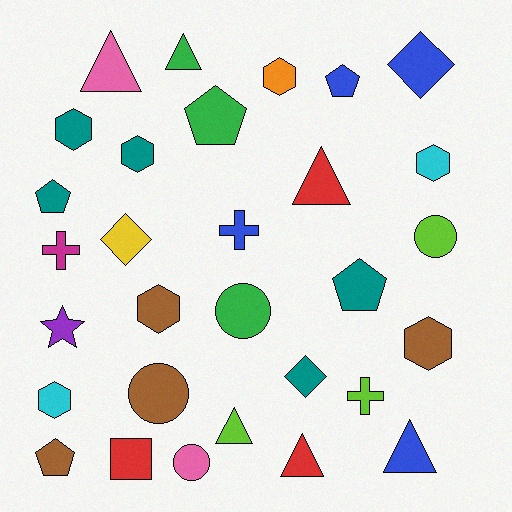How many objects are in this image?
There are 30 objects.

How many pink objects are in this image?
There are 2 pink objects.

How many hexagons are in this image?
There are 7 hexagons.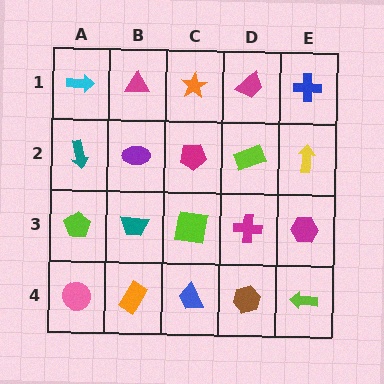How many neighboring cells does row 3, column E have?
3.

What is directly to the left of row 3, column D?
A lime square.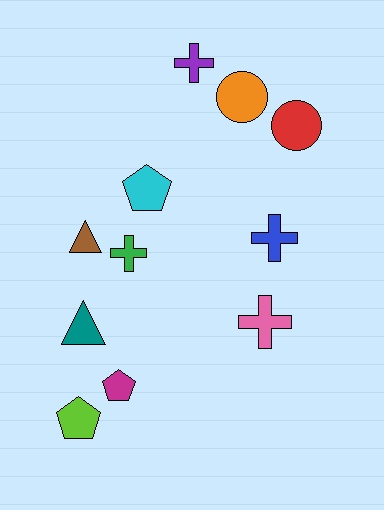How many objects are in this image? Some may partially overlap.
There are 11 objects.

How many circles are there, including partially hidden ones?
There are 2 circles.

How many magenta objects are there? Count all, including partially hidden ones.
There is 1 magenta object.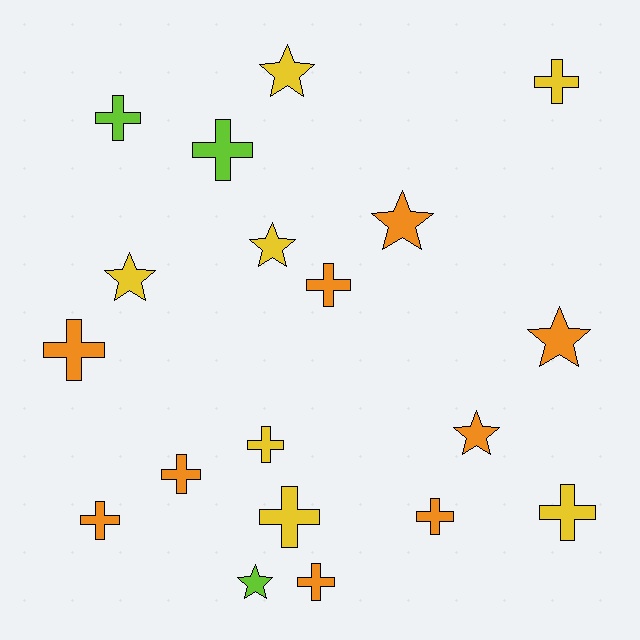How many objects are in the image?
There are 19 objects.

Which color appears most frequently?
Orange, with 9 objects.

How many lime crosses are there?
There are 2 lime crosses.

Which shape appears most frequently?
Cross, with 12 objects.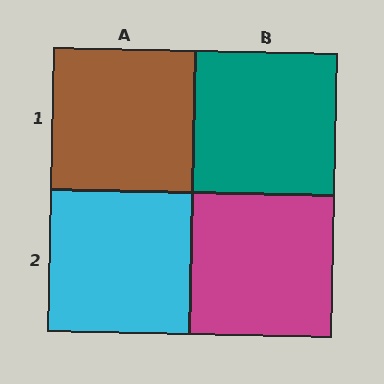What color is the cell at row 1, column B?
Teal.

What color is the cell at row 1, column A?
Brown.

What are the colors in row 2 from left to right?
Cyan, magenta.